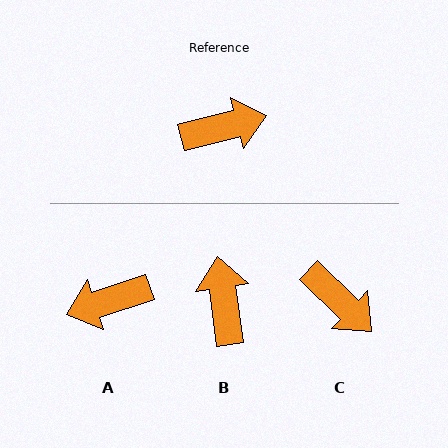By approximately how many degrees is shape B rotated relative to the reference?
Approximately 83 degrees counter-clockwise.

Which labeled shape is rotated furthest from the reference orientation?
A, about 176 degrees away.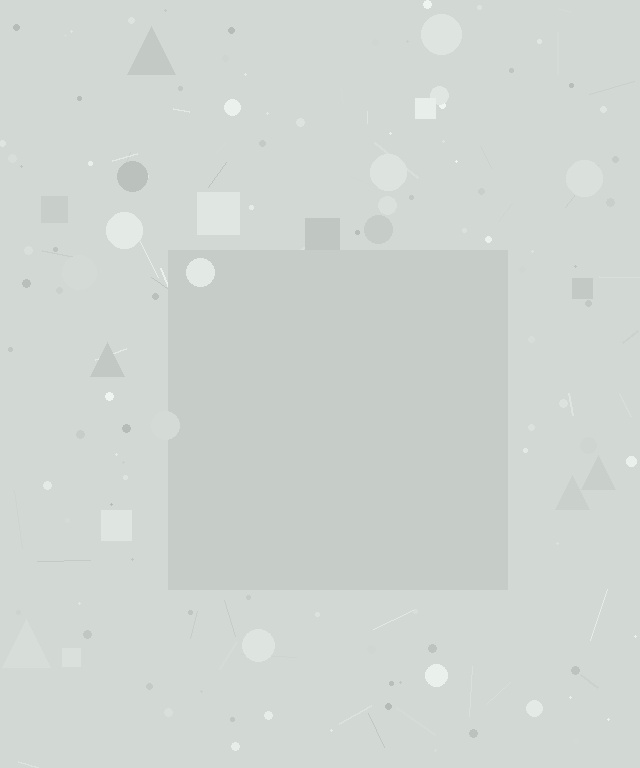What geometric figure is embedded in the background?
A square is embedded in the background.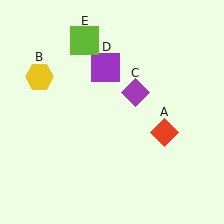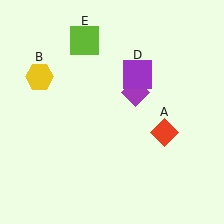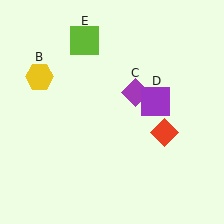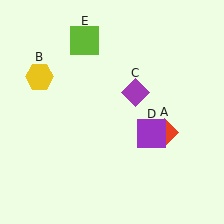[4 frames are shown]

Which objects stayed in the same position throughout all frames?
Red diamond (object A) and yellow hexagon (object B) and purple diamond (object C) and lime square (object E) remained stationary.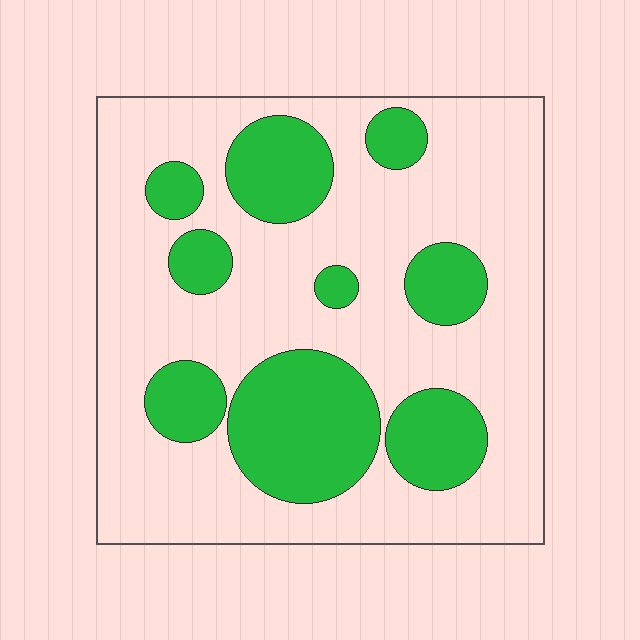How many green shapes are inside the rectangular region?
9.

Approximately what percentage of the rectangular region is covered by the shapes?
Approximately 30%.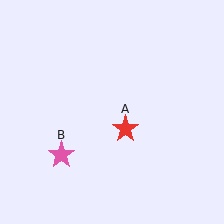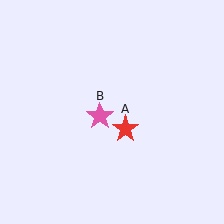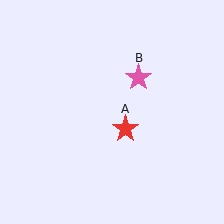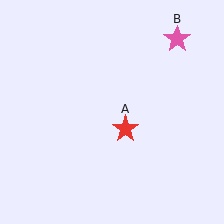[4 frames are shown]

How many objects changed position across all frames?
1 object changed position: pink star (object B).